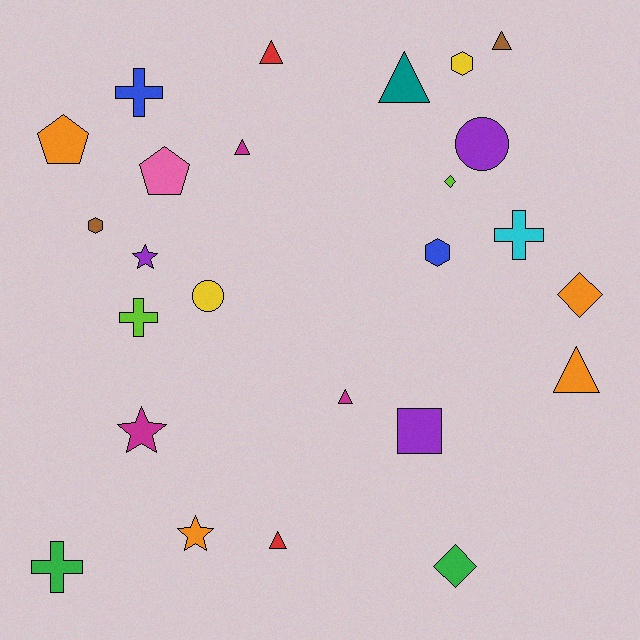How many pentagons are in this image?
There are 2 pentagons.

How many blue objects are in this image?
There are 2 blue objects.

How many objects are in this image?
There are 25 objects.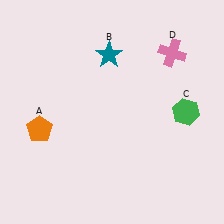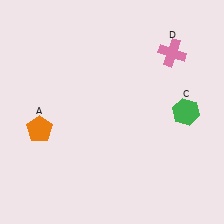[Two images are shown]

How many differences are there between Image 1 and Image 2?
There is 1 difference between the two images.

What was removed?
The teal star (B) was removed in Image 2.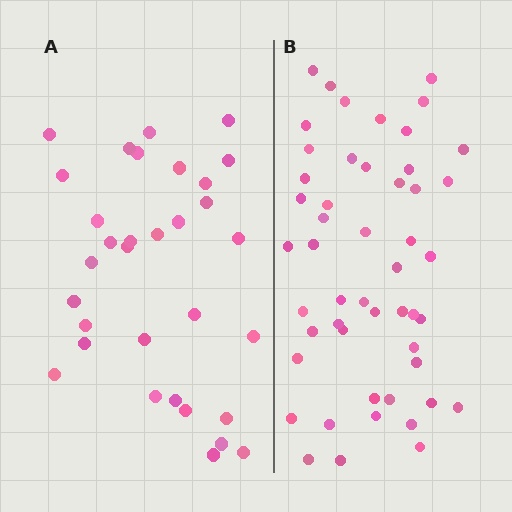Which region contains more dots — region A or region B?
Region B (the right region) has more dots.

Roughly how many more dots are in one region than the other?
Region B has approximately 20 more dots than region A.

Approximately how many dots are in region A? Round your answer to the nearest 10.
About 30 dots. (The exact count is 32, which rounds to 30.)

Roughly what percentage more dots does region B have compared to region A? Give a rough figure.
About 55% more.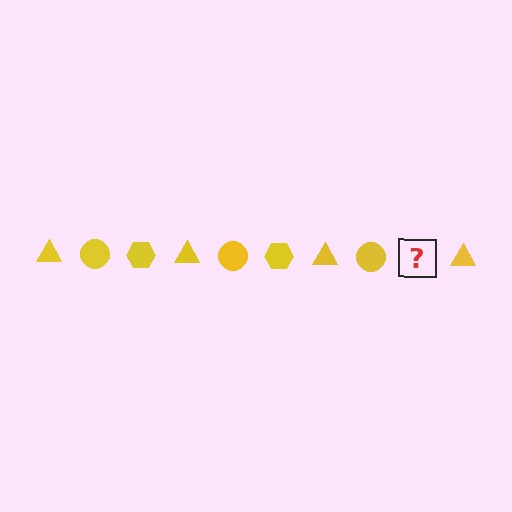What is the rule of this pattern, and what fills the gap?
The rule is that the pattern cycles through triangle, circle, hexagon shapes in yellow. The gap should be filled with a yellow hexagon.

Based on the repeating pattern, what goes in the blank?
The blank should be a yellow hexagon.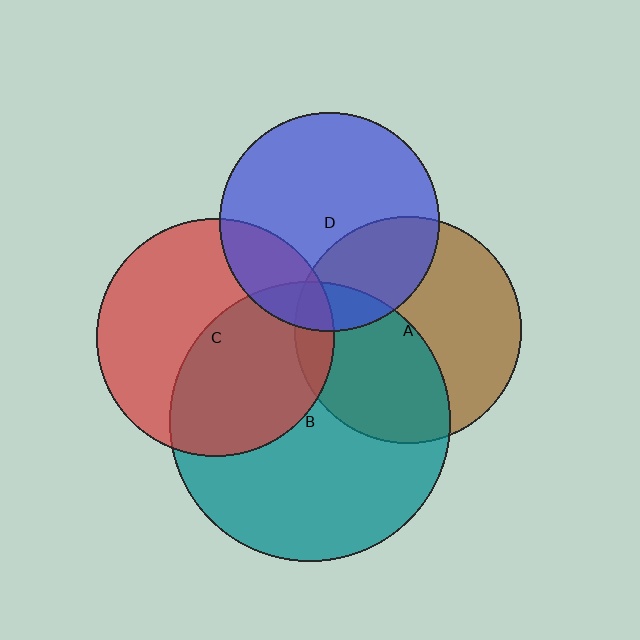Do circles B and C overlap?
Yes.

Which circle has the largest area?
Circle B (teal).